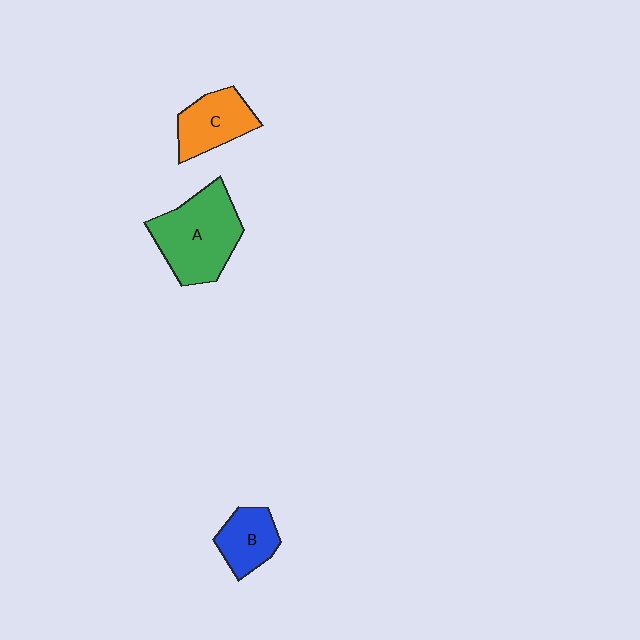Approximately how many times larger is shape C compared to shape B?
Approximately 1.2 times.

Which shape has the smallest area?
Shape B (blue).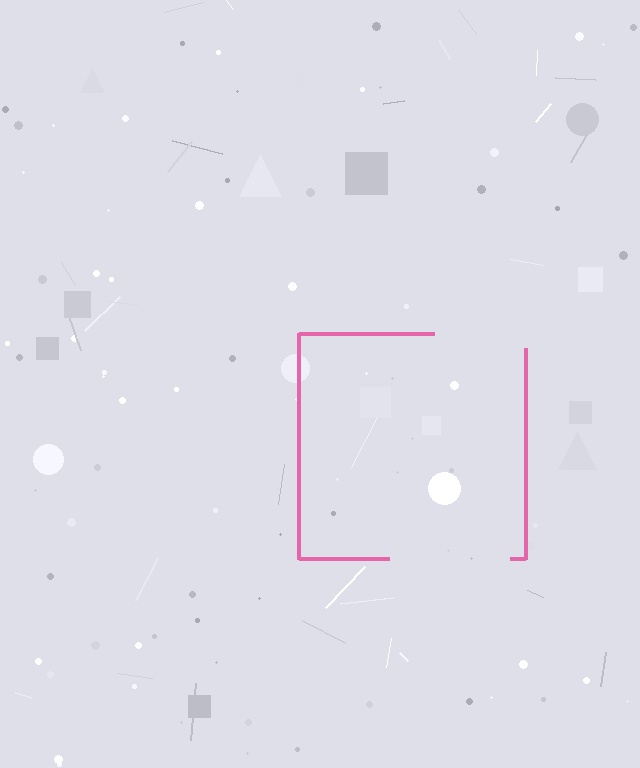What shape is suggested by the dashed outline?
The dashed outline suggests a square.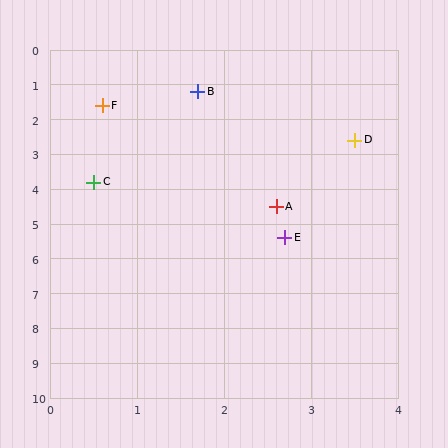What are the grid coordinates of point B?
Point B is at approximately (1.7, 1.2).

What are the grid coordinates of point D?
Point D is at approximately (3.5, 2.6).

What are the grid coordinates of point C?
Point C is at approximately (0.5, 3.8).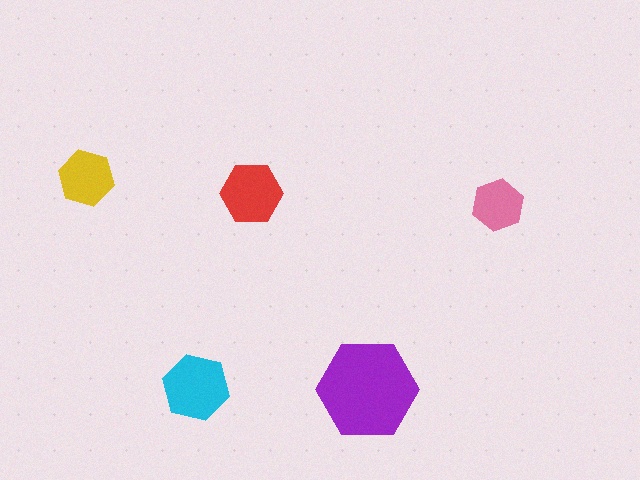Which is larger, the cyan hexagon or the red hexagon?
The cyan one.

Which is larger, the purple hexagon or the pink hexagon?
The purple one.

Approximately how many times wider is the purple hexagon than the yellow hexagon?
About 2 times wider.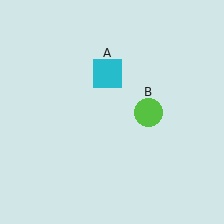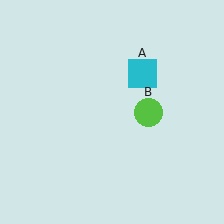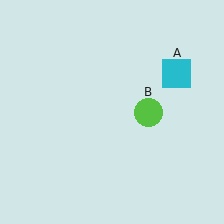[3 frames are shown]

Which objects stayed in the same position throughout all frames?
Lime circle (object B) remained stationary.